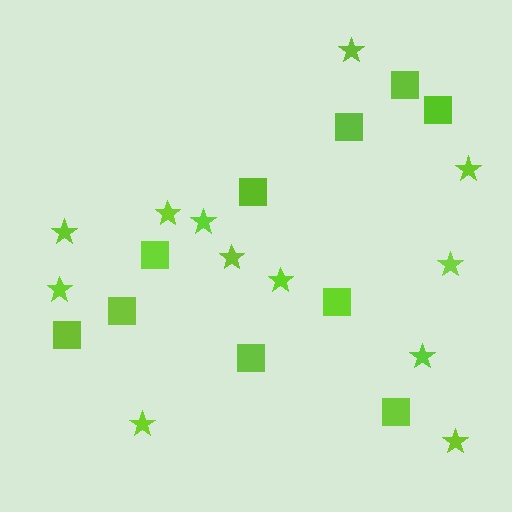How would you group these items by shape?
There are 2 groups: one group of squares (10) and one group of stars (12).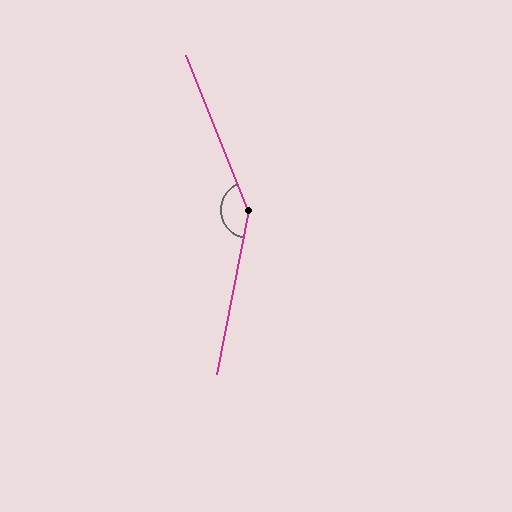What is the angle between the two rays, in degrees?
Approximately 147 degrees.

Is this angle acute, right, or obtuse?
It is obtuse.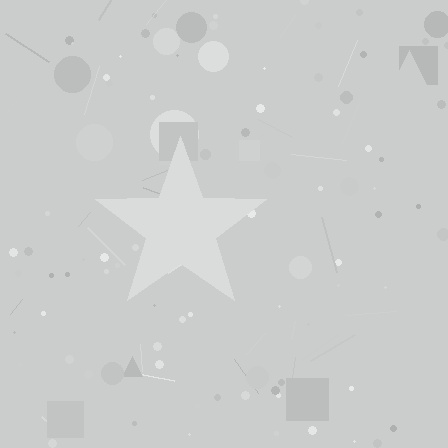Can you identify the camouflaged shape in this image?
The camouflaged shape is a star.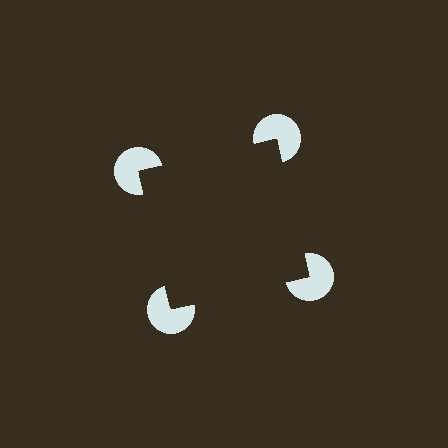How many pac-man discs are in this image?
There are 4 — one at each vertex of the illusory square.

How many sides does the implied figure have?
4 sides.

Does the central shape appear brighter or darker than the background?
It typically appears slightly darker than the background, even though no actual brightness change is drawn.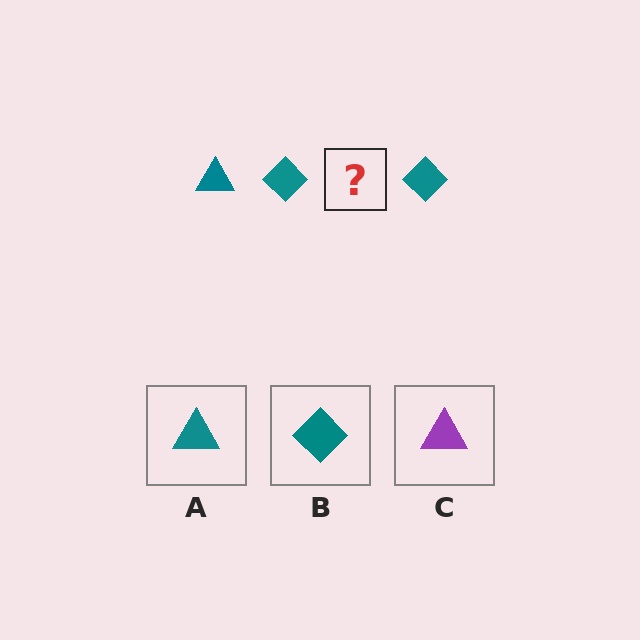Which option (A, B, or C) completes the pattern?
A.